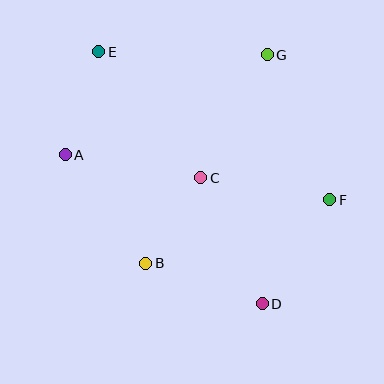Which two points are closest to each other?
Points B and C are closest to each other.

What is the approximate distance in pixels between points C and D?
The distance between C and D is approximately 140 pixels.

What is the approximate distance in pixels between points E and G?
The distance between E and G is approximately 168 pixels.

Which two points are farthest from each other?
Points D and E are farthest from each other.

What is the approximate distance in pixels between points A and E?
The distance between A and E is approximately 109 pixels.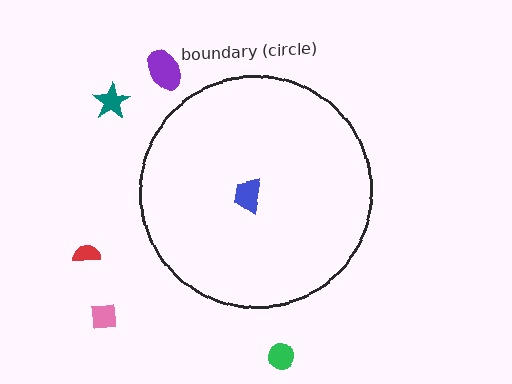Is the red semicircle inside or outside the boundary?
Outside.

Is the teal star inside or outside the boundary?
Outside.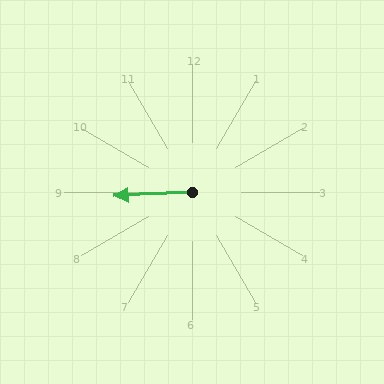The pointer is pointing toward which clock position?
Roughly 9 o'clock.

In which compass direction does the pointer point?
West.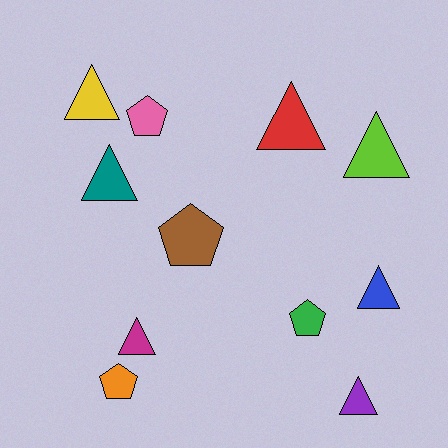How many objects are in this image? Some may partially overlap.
There are 11 objects.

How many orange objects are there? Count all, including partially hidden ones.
There is 1 orange object.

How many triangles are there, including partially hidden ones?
There are 7 triangles.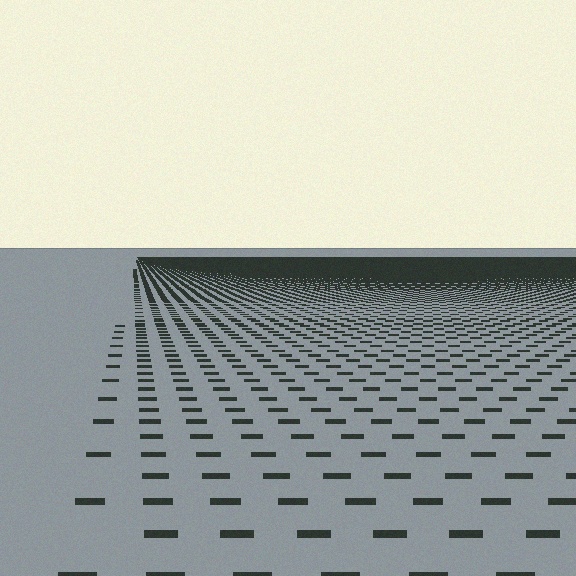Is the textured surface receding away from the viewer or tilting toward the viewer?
The surface is receding away from the viewer. Texture elements get smaller and denser toward the top.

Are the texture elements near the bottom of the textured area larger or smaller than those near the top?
Larger. Near the bottom, elements are closer to the viewer and appear at a bigger on-screen size.